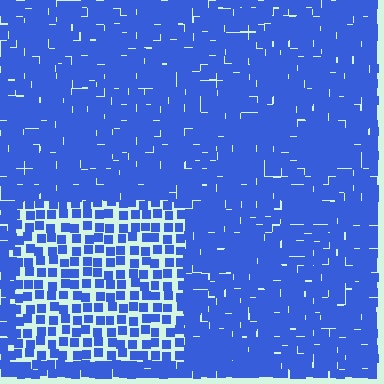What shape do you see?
I see a rectangle.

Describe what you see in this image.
The image contains small blue elements arranged at two different densities. A rectangle-shaped region is visible where the elements are less densely packed than the surrounding area.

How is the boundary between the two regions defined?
The boundary is defined by a change in element density (approximately 2.1x ratio). All elements are the same color, size, and shape.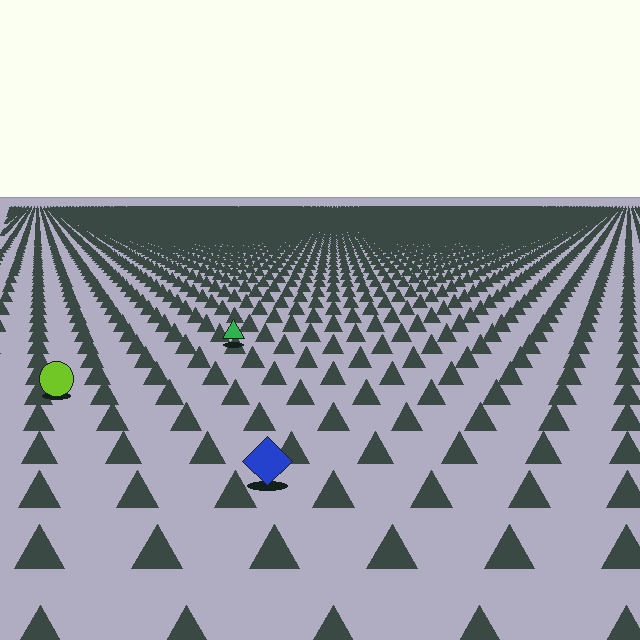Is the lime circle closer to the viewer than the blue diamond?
No. The blue diamond is closer — you can tell from the texture gradient: the ground texture is coarser near it.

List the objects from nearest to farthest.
From nearest to farthest: the blue diamond, the lime circle, the green triangle.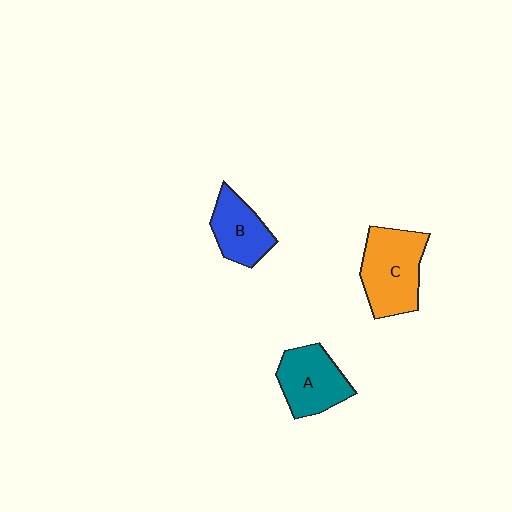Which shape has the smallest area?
Shape B (blue).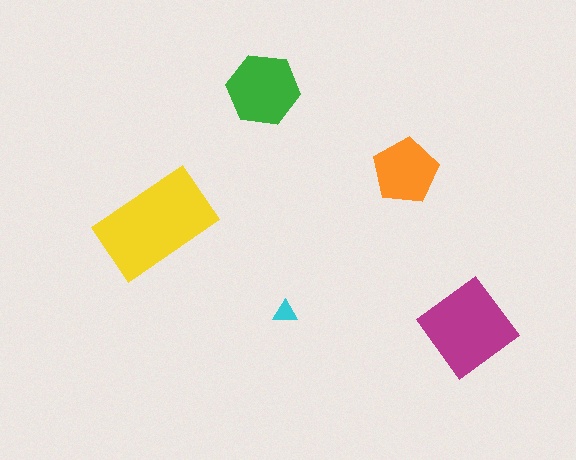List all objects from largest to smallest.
The yellow rectangle, the magenta diamond, the green hexagon, the orange pentagon, the cyan triangle.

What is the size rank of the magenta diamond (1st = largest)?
2nd.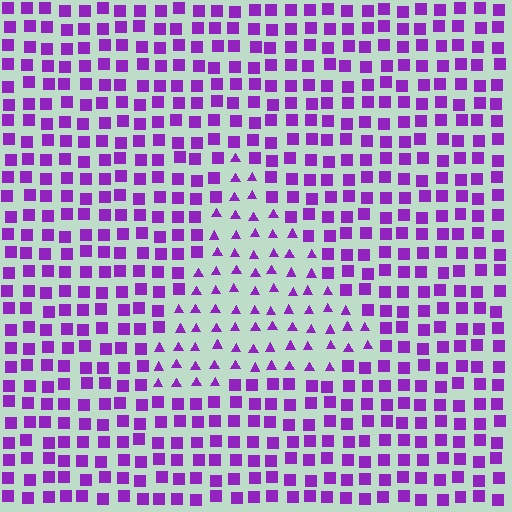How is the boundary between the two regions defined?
The boundary is defined by a change in element shape: triangles inside vs. squares outside. All elements share the same color and spacing.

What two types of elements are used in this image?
The image uses triangles inside the triangle region and squares outside it.